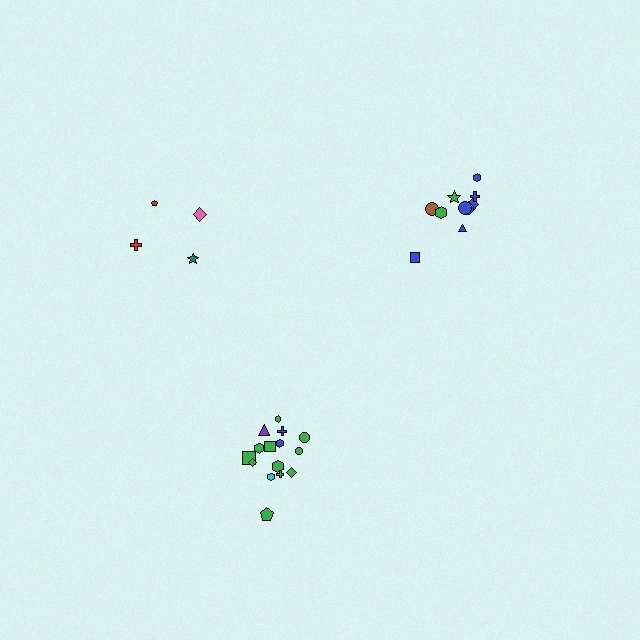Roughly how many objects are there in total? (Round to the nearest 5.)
Roughly 30 objects in total.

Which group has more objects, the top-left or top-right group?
The top-right group.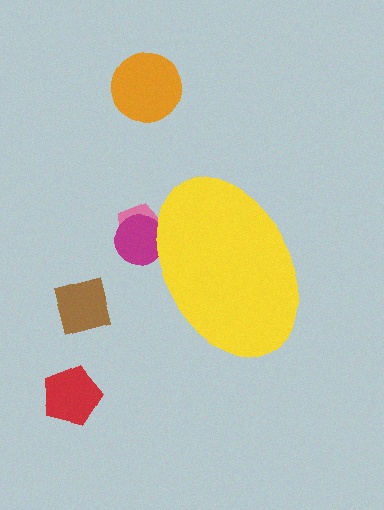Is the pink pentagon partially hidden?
Yes, the pink pentagon is partially hidden behind the yellow ellipse.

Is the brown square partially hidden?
No, the brown square is fully visible.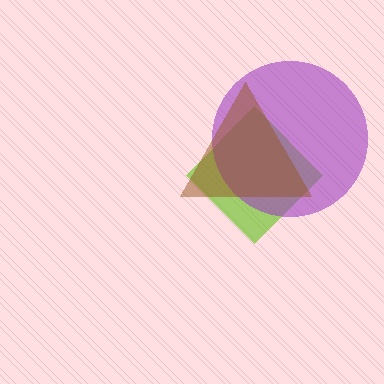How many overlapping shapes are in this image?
There are 3 overlapping shapes in the image.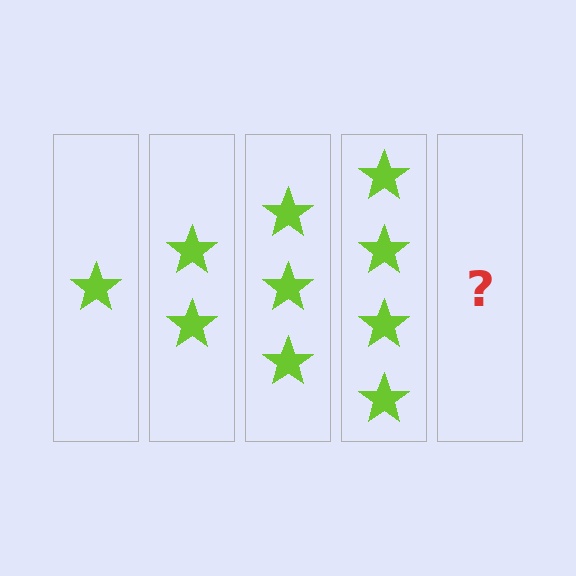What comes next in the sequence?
The next element should be 5 stars.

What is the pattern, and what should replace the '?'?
The pattern is that each step adds one more star. The '?' should be 5 stars.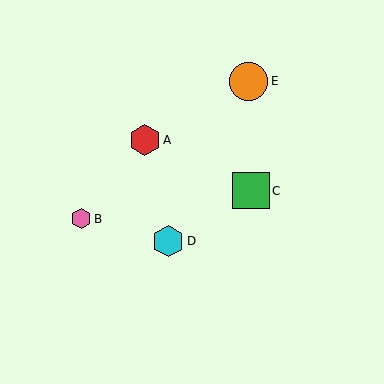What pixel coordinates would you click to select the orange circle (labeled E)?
Click at (249, 81) to select the orange circle E.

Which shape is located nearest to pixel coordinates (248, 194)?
The green square (labeled C) at (251, 191) is nearest to that location.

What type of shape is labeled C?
Shape C is a green square.